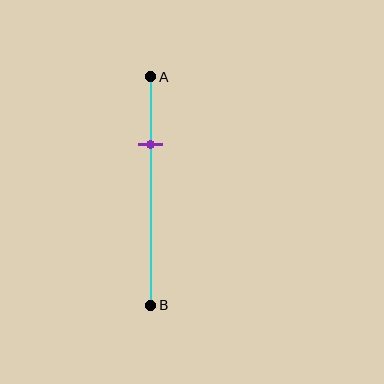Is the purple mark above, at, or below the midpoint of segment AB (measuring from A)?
The purple mark is above the midpoint of segment AB.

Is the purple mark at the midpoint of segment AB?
No, the mark is at about 30% from A, not at the 50% midpoint.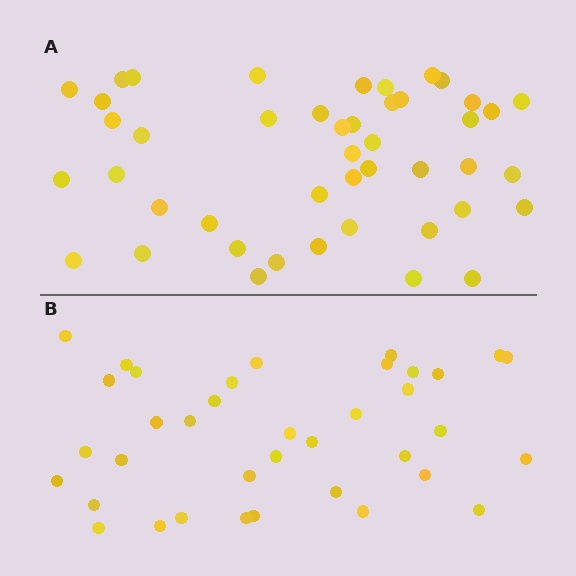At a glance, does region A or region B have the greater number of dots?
Region A (the top region) has more dots.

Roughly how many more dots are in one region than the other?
Region A has roughly 8 or so more dots than region B.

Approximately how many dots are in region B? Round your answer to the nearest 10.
About 40 dots. (The exact count is 37, which rounds to 40.)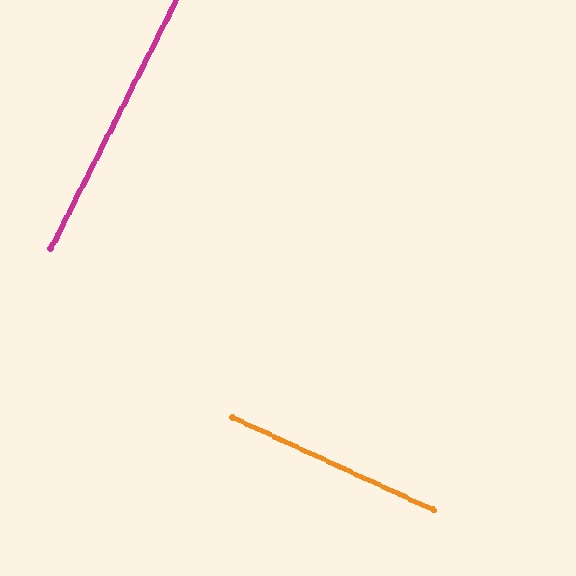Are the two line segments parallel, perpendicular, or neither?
Perpendicular — they meet at approximately 88°.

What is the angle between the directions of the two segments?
Approximately 88 degrees.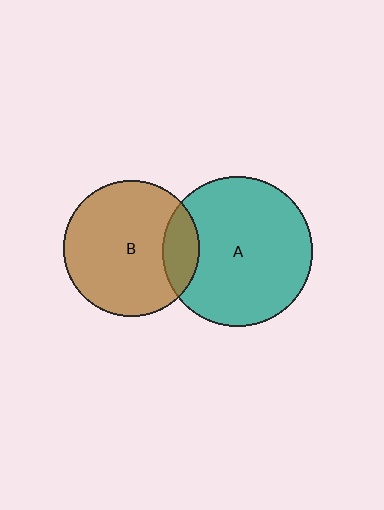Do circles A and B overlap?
Yes.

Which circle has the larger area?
Circle A (teal).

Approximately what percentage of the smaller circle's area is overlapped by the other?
Approximately 15%.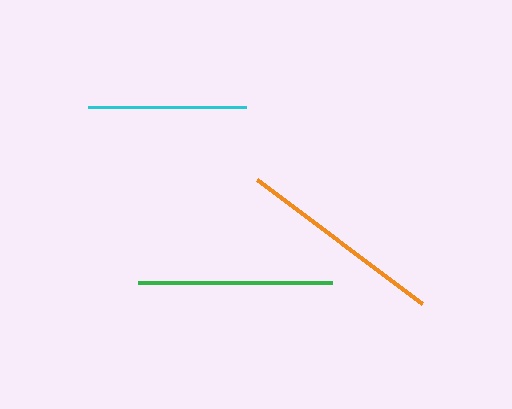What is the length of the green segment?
The green segment is approximately 194 pixels long.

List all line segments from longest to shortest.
From longest to shortest: orange, green, cyan.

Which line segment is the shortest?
The cyan line is the shortest at approximately 158 pixels.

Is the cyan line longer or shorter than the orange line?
The orange line is longer than the cyan line.